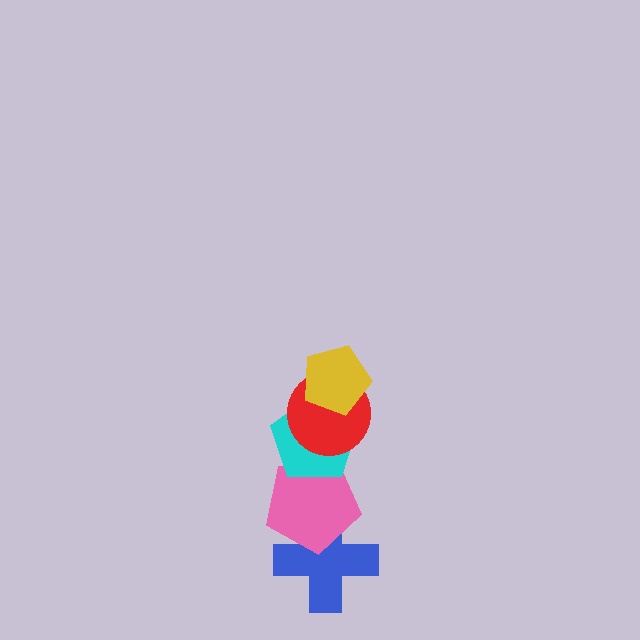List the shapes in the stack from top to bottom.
From top to bottom: the yellow pentagon, the red circle, the cyan pentagon, the pink pentagon, the blue cross.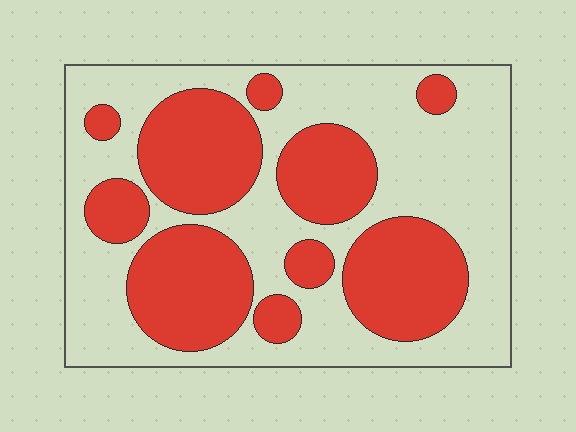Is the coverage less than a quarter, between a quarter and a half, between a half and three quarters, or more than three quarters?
Between a quarter and a half.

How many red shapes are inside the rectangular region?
10.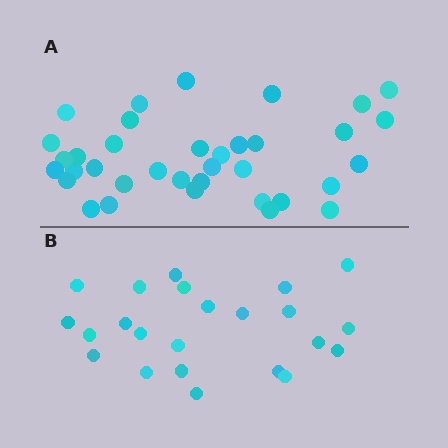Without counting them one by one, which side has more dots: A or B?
Region A (the top region) has more dots.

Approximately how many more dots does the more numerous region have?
Region A has approximately 15 more dots than region B.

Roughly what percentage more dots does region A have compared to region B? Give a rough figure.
About 55% more.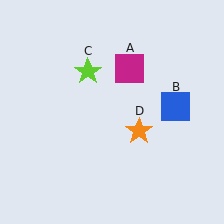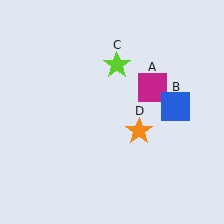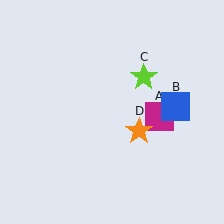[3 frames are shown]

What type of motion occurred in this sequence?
The magenta square (object A), lime star (object C) rotated clockwise around the center of the scene.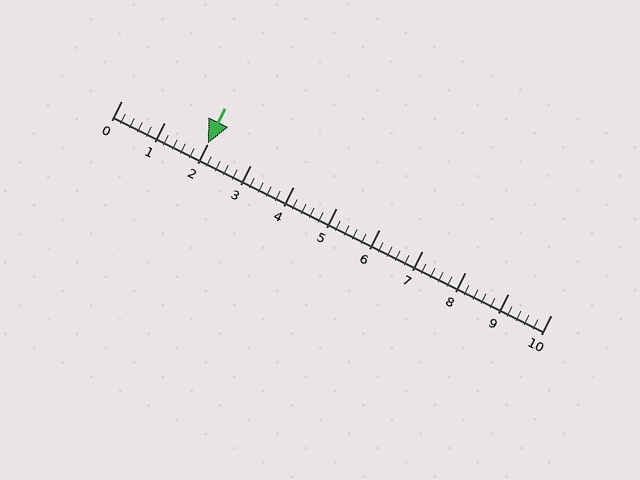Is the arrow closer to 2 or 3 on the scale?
The arrow is closer to 2.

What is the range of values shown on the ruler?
The ruler shows values from 0 to 10.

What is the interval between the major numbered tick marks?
The major tick marks are spaced 1 units apart.